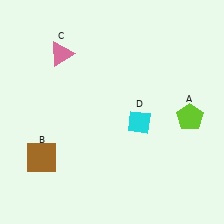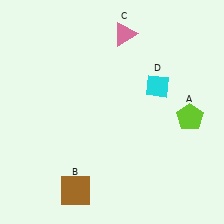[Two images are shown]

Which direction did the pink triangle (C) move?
The pink triangle (C) moved right.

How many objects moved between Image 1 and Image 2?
3 objects moved between the two images.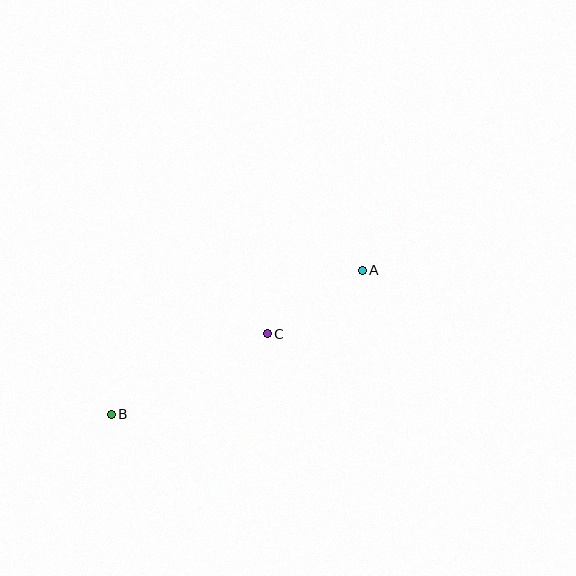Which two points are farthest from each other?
Points A and B are farthest from each other.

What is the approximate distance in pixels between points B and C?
The distance between B and C is approximately 175 pixels.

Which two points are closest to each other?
Points A and C are closest to each other.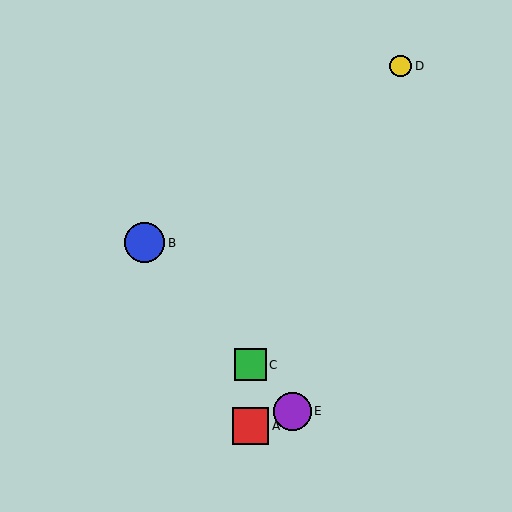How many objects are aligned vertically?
2 objects (A, C) are aligned vertically.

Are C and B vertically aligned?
No, C is at x≈250 and B is at x≈144.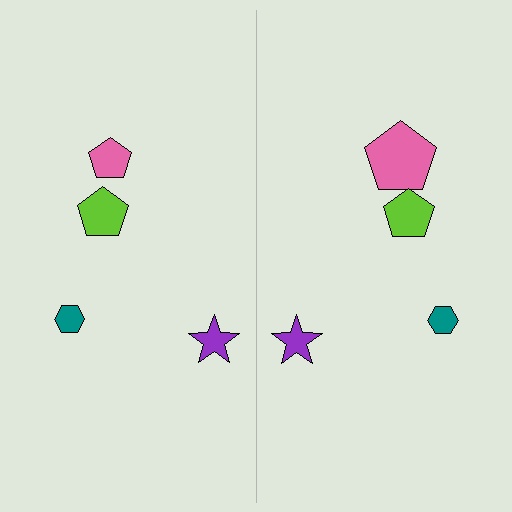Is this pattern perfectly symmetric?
No, the pattern is not perfectly symmetric. The pink pentagon on the right side has a different size than its mirror counterpart.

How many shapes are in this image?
There are 8 shapes in this image.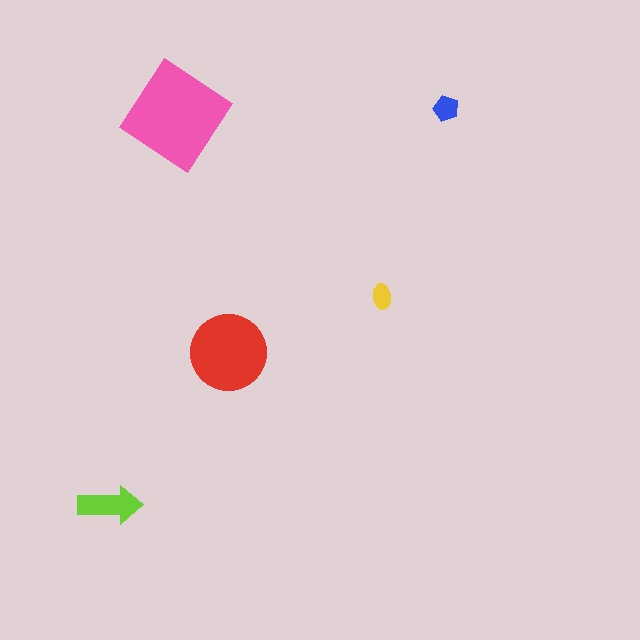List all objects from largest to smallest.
The pink diamond, the red circle, the lime arrow, the blue pentagon, the yellow ellipse.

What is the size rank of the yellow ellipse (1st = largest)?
5th.